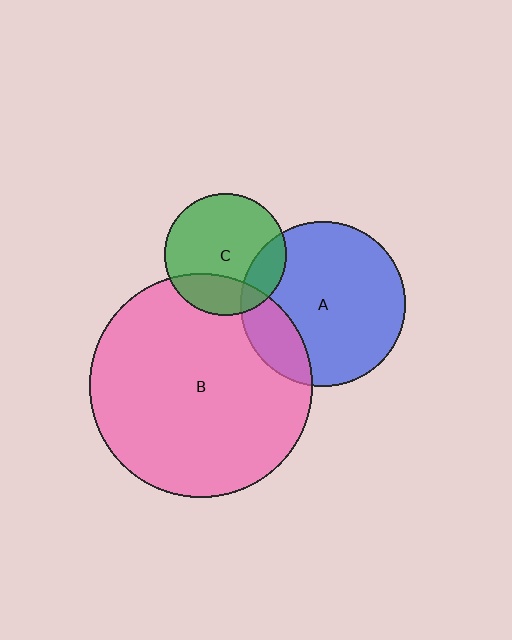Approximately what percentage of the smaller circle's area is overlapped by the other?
Approximately 20%.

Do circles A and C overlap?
Yes.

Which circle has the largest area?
Circle B (pink).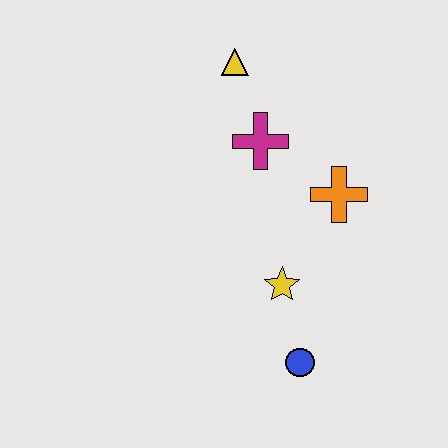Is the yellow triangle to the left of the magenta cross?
Yes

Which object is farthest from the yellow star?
The yellow triangle is farthest from the yellow star.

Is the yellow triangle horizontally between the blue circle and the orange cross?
No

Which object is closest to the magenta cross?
The yellow triangle is closest to the magenta cross.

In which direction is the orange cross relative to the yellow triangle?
The orange cross is below the yellow triangle.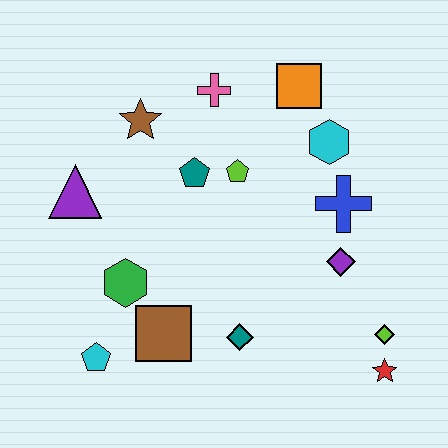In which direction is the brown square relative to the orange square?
The brown square is below the orange square.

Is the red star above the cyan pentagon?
No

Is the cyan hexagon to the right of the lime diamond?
No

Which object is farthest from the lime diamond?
The purple triangle is farthest from the lime diamond.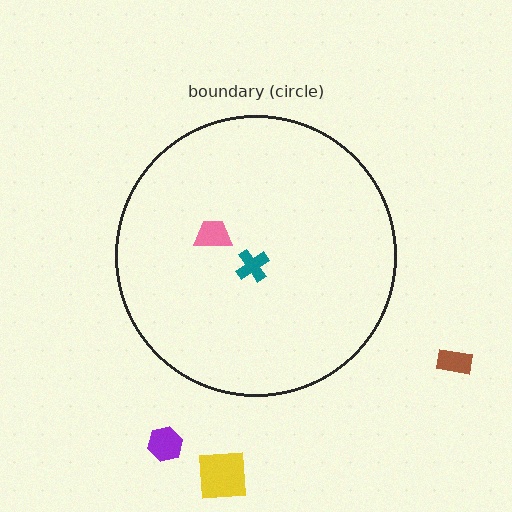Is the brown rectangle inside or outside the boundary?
Outside.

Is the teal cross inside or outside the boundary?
Inside.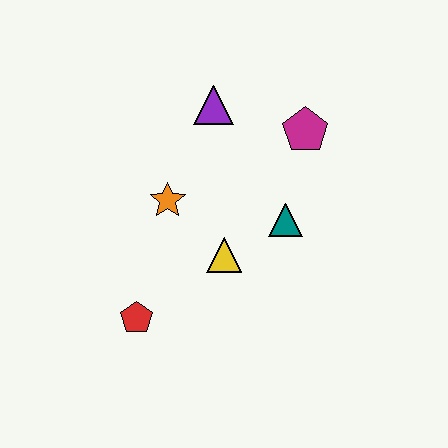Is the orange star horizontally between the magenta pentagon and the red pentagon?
Yes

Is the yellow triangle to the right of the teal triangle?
No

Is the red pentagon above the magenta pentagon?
No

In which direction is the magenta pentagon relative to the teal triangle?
The magenta pentagon is above the teal triangle.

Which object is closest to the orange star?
The yellow triangle is closest to the orange star.